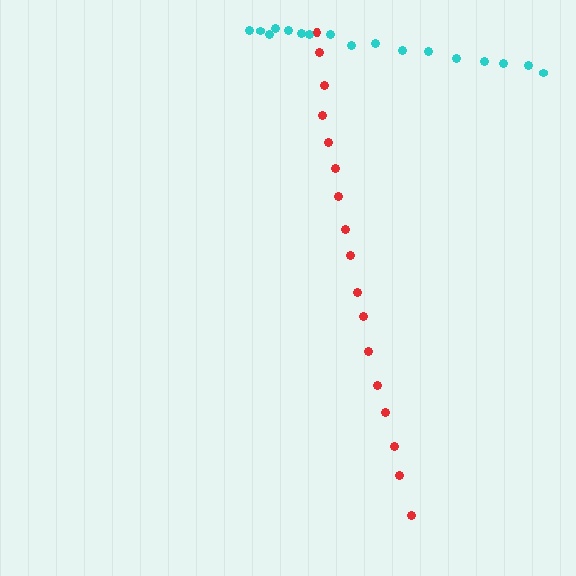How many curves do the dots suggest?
There are 2 distinct paths.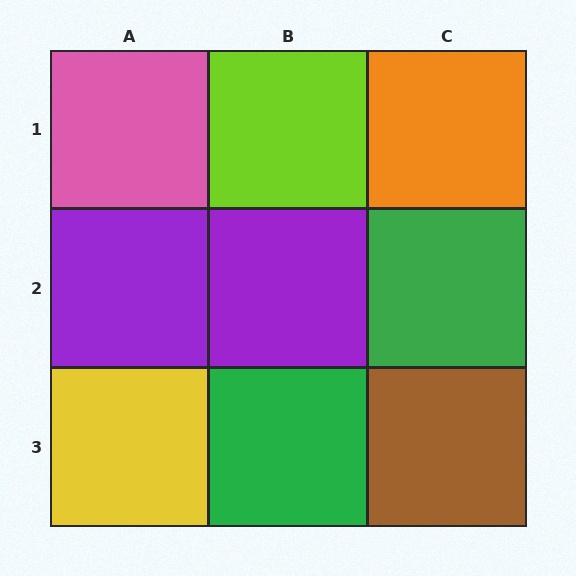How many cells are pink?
1 cell is pink.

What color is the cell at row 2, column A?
Purple.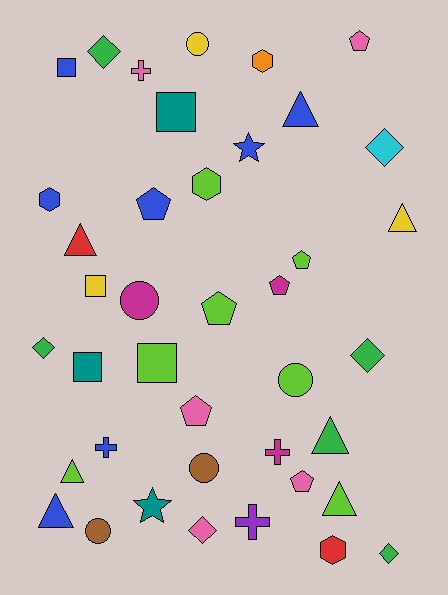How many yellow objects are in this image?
There are 3 yellow objects.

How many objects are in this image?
There are 40 objects.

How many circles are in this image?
There are 5 circles.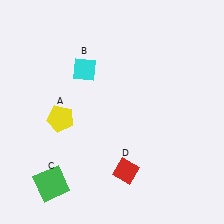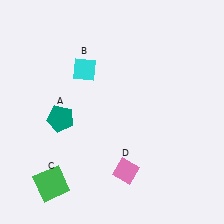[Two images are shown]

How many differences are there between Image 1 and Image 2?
There are 2 differences between the two images.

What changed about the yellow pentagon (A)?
In Image 1, A is yellow. In Image 2, it changed to teal.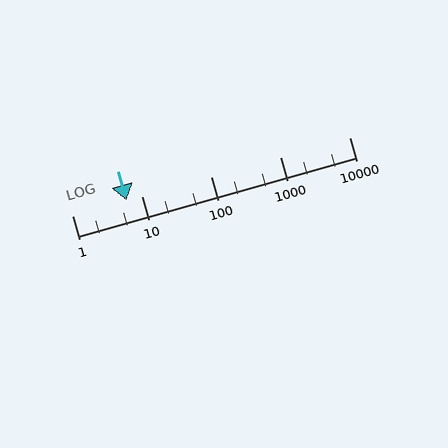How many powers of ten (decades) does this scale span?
The scale spans 4 decades, from 1 to 10000.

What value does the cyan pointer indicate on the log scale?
The pointer indicates approximately 6.